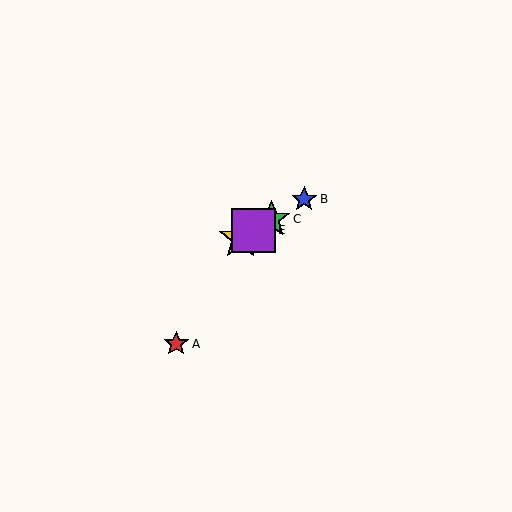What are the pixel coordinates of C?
Object C is at (272, 219).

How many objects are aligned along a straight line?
4 objects (B, C, D, E) are aligned along a straight line.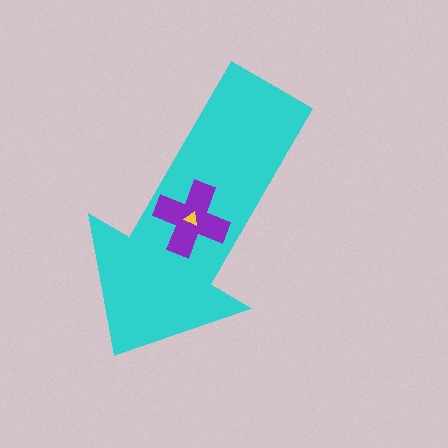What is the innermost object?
The yellow triangle.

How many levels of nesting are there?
3.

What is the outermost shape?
The cyan arrow.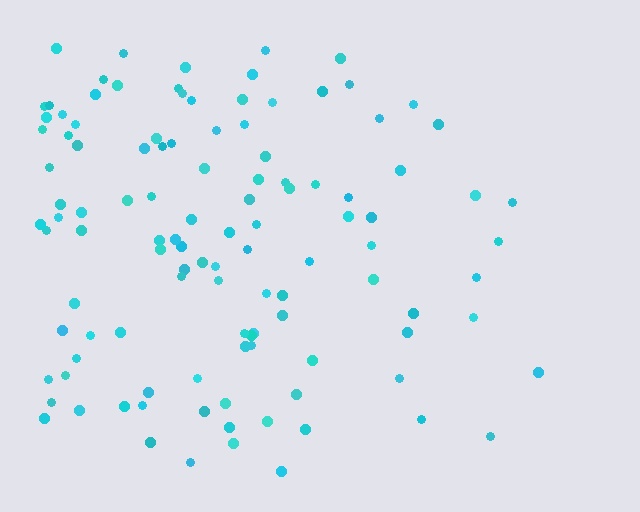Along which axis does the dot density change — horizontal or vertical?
Horizontal.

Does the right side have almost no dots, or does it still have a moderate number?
Still a moderate number, just noticeably fewer than the left.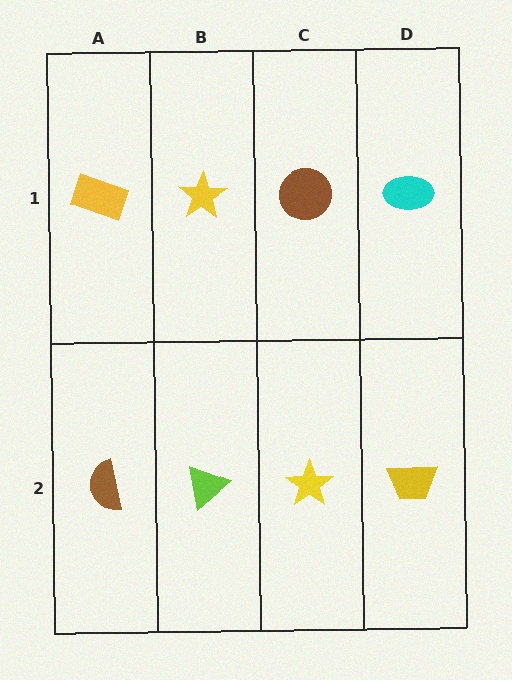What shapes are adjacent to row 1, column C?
A yellow star (row 2, column C), a yellow star (row 1, column B), a cyan ellipse (row 1, column D).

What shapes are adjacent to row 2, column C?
A brown circle (row 1, column C), a lime triangle (row 2, column B), a yellow trapezoid (row 2, column D).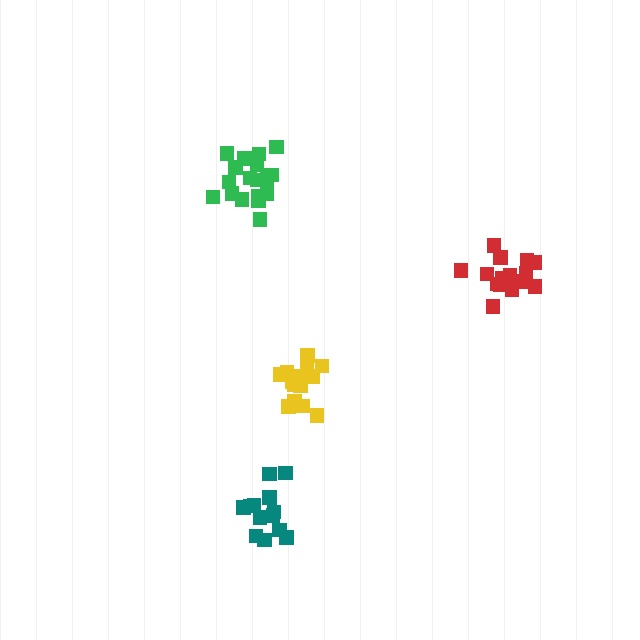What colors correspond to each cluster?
The clusters are colored: green, yellow, red, teal.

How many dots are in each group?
Group 1: 19 dots, Group 2: 15 dots, Group 3: 15 dots, Group 4: 13 dots (62 total).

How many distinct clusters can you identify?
There are 4 distinct clusters.